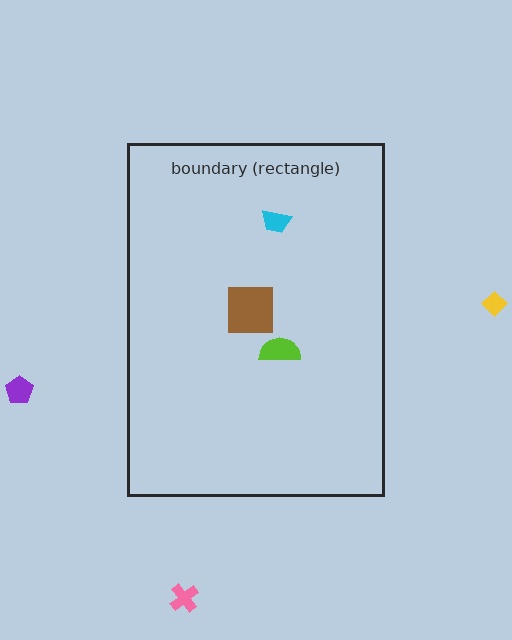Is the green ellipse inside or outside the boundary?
Inside.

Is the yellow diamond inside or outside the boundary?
Outside.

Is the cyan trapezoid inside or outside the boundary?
Inside.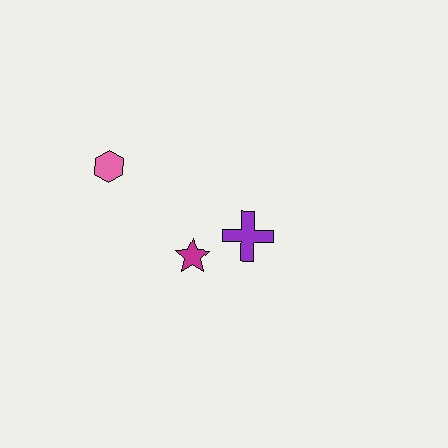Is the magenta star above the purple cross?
No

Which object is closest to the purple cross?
The magenta star is closest to the purple cross.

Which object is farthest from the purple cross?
The pink hexagon is farthest from the purple cross.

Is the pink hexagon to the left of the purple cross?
Yes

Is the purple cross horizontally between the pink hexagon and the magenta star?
No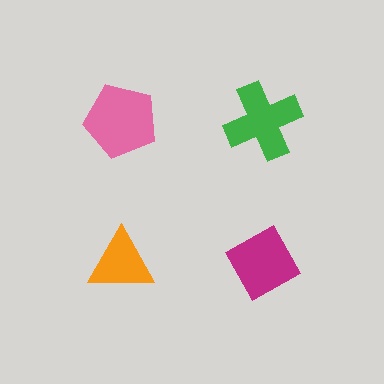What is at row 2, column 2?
A magenta diamond.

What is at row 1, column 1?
A pink pentagon.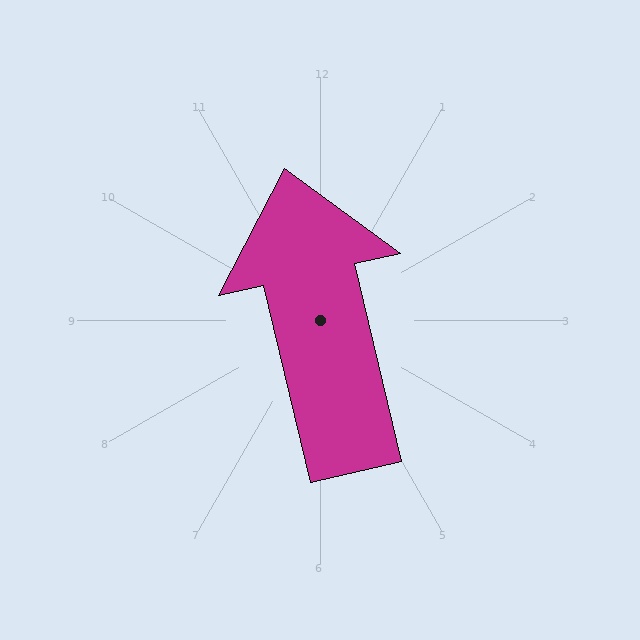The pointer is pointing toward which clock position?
Roughly 12 o'clock.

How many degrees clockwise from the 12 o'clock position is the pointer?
Approximately 347 degrees.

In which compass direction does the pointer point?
North.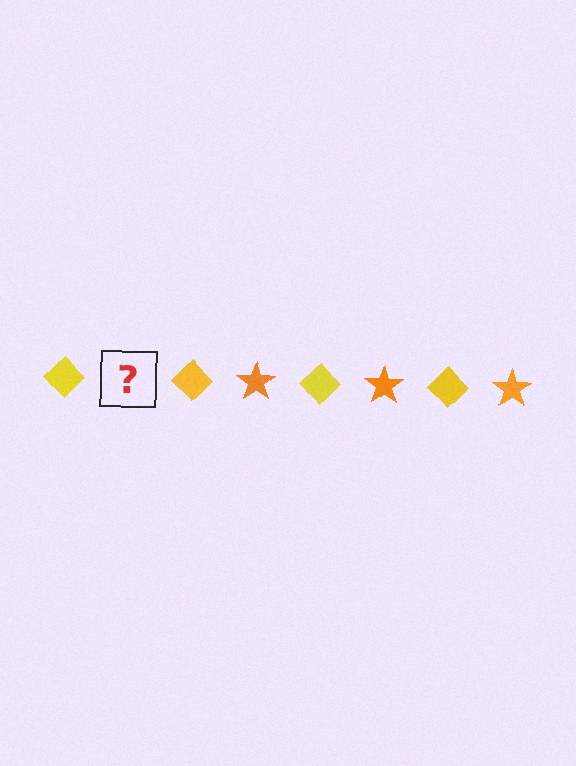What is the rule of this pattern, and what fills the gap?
The rule is that the pattern alternates between yellow diamond and orange star. The gap should be filled with an orange star.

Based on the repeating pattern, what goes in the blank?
The blank should be an orange star.